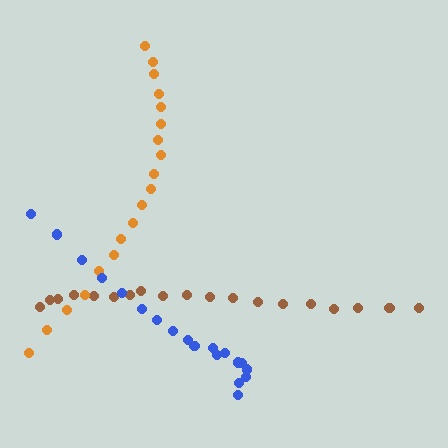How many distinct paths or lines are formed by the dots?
There are 3 distinct paths.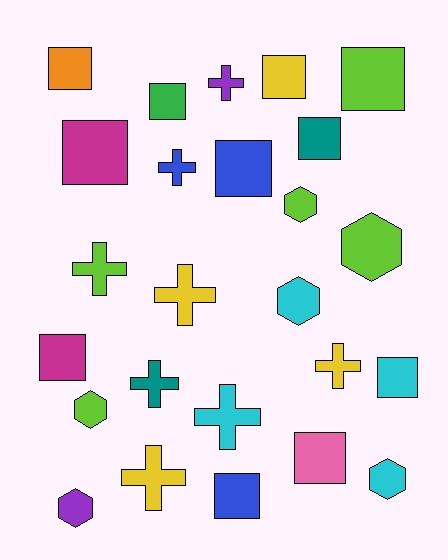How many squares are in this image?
There are 11 squares.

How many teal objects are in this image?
There are 2 teal objects.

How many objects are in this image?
There are 25 objects.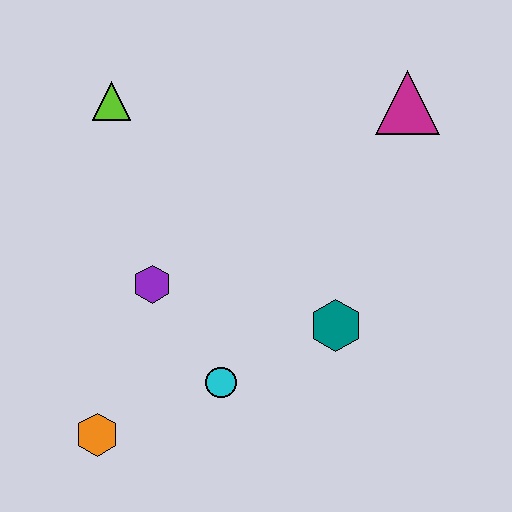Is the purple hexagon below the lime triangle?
Yes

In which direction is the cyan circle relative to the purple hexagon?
The cyan circle is below the purple hexagon.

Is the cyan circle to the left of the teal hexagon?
Yes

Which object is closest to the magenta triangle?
The teal hexagon is closest to the magenta triangle.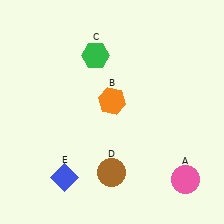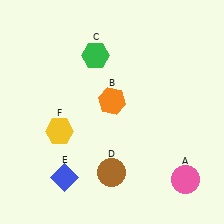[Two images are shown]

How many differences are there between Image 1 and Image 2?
There is 1 difference between the two images.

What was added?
A yellow hexagon (F) was added in Image 2.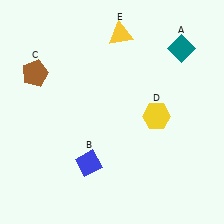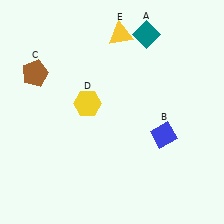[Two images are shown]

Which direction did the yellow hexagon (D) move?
The yellow hexagon (D) moved left.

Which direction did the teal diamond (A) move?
The teal diamond (A) moved left.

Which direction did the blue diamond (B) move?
The blue diamond (B) moved right.